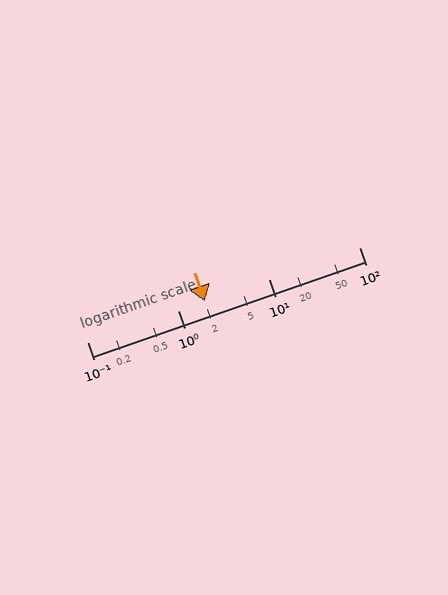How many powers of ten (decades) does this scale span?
The scale spans 3 decades, from 0.1 to 100.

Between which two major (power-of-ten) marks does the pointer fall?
The pointer is between 1 and 10.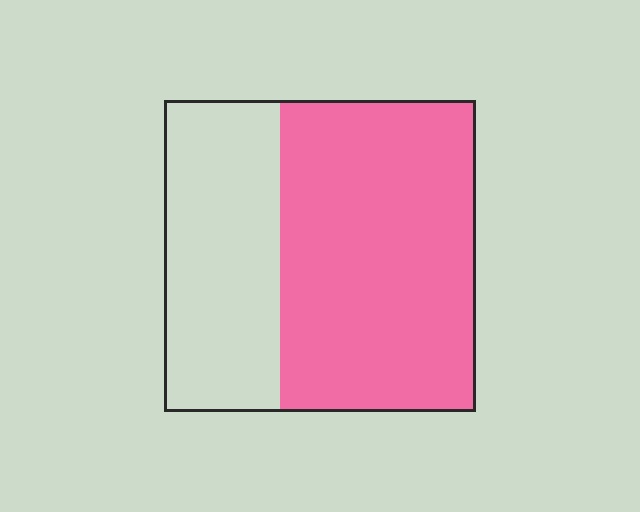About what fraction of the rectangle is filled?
About five eighths (5/8).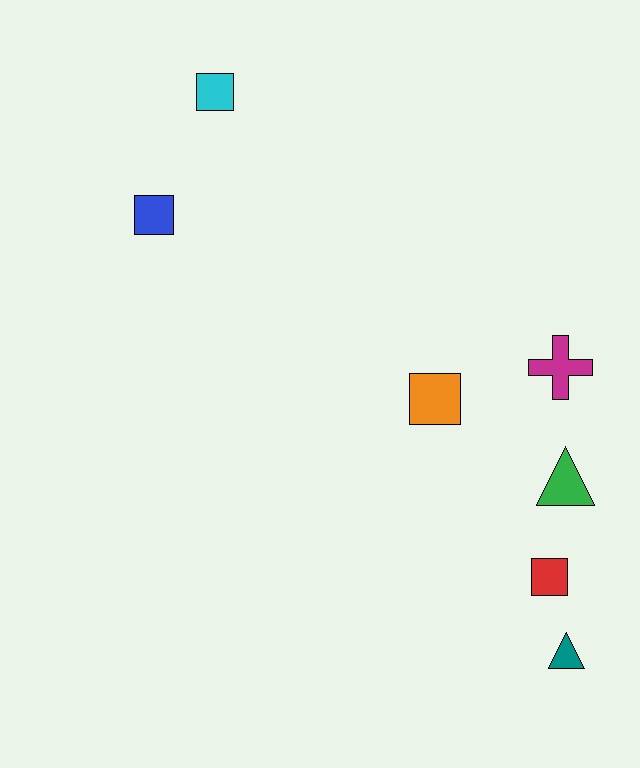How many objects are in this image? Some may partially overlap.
There are 7 objects.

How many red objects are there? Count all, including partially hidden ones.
There is 1 red object.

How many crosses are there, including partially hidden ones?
There is 1 cross.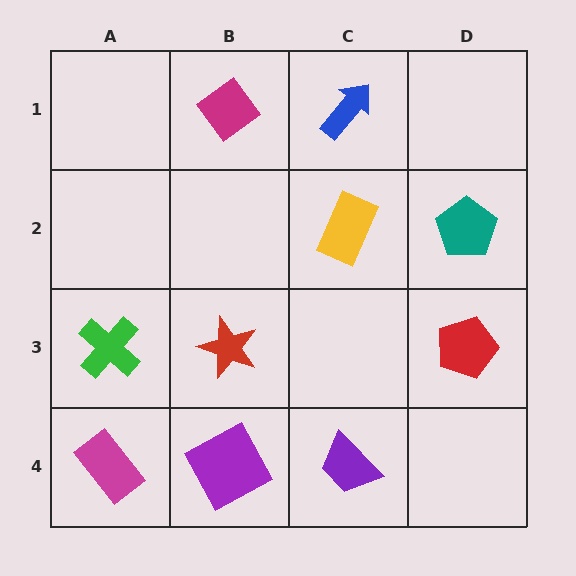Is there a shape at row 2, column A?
No, that cell is empty.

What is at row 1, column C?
A blue arrow.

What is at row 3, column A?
A green cross.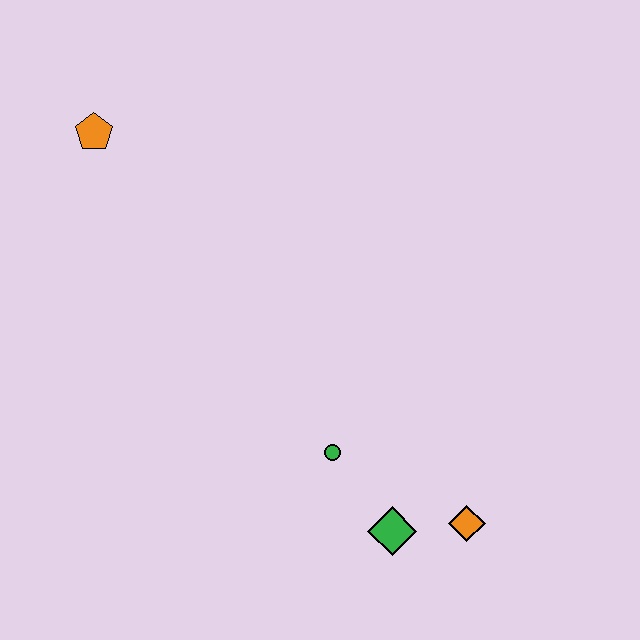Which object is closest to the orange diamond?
The green diamond is closest to the orange diamond.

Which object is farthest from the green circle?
The orange pentagon is farthest from the green circle.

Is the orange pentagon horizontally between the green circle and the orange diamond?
No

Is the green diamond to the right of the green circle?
Yes